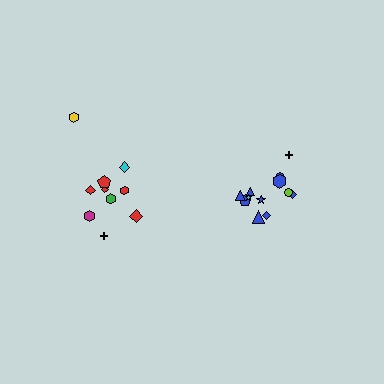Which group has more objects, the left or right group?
The right group.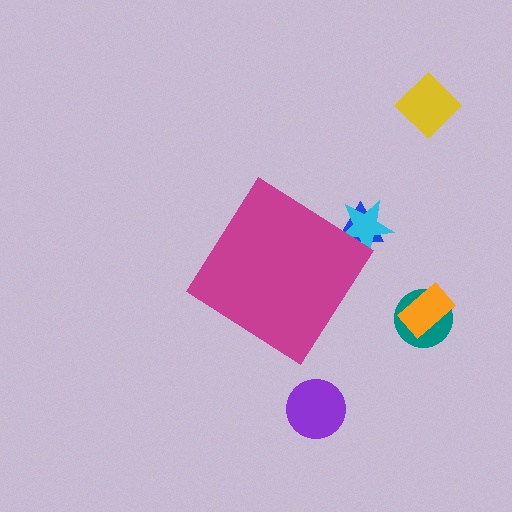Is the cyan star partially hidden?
Yes, the cyan star is partially hidden behind the magenta diamond.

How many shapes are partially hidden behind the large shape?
2 shapes are partially hidden.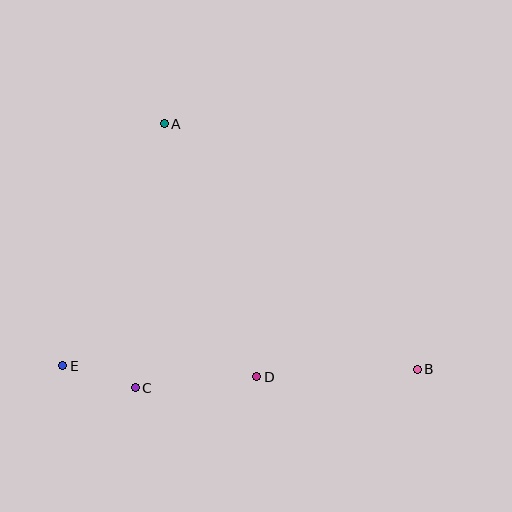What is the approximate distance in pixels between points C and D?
The distance between C and D is approximately 122 pixels.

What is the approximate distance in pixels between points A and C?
The distance between A and C is approximately 266 pixels.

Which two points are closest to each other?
Points C and E are closest to each other.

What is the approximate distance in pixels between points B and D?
The distance between B and D is approximately 161 pixels.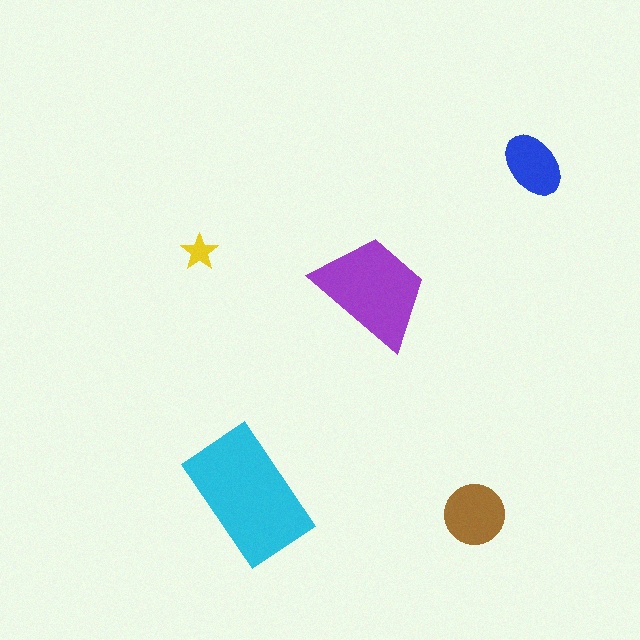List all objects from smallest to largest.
The yellow star, the blue ellipse, the brown circle, the purple trapezoid, the cyan rectangle.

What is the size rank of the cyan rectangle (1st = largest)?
1st.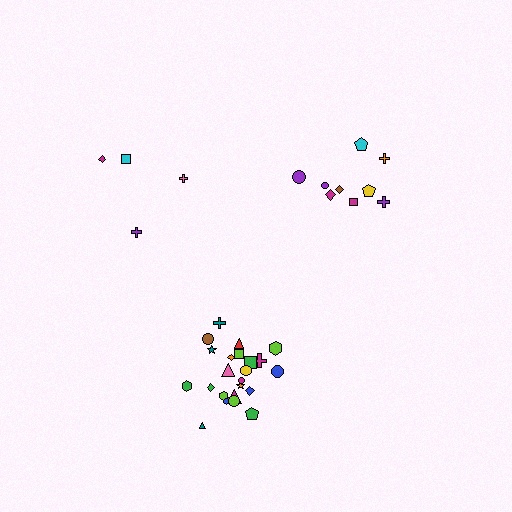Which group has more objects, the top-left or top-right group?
The top-right group.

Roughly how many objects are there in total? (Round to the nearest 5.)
Roughly 40 objects in total.